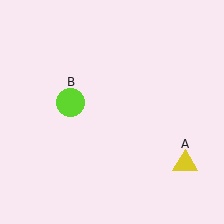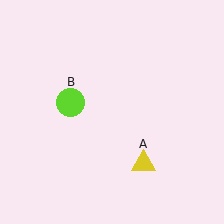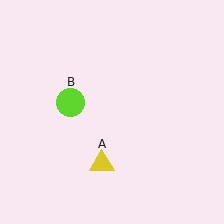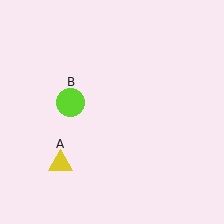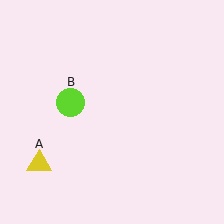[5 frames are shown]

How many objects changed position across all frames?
1 object changed position: yellow triangle (object A).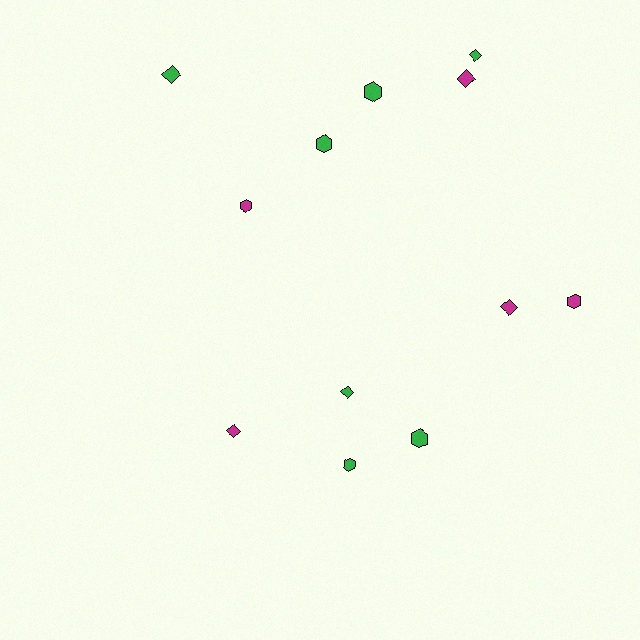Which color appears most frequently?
Green, with 7 objects.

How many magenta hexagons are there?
There are 2 magenta hexagons.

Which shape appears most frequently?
Hexagon, with 6 objects.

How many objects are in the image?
There are 12 objects.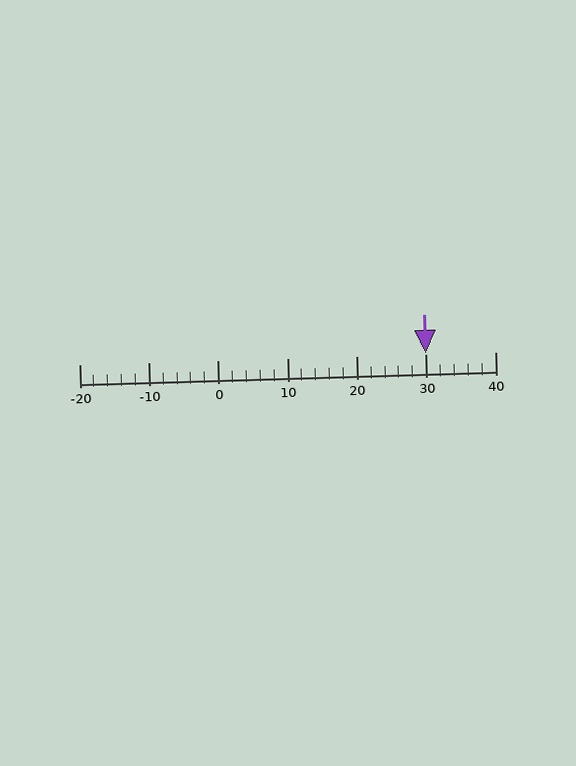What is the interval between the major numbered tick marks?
The major tick marks are spaced 10 units apart.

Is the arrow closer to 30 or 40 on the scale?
The arrow is closer to 30.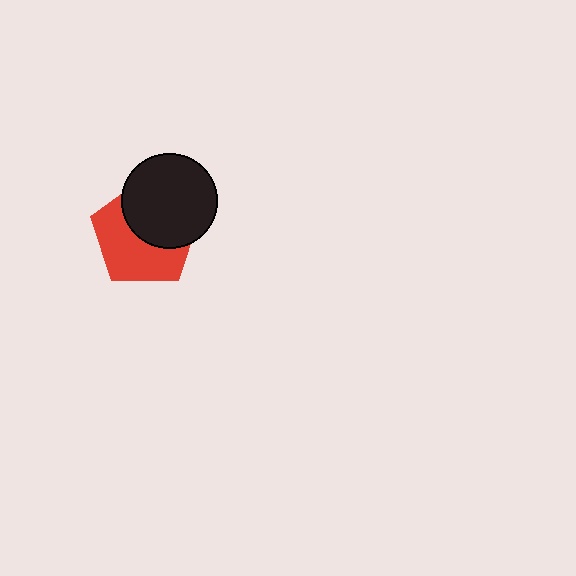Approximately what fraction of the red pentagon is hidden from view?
Roughly 47% of the red pentagon is hidden behind the black circle.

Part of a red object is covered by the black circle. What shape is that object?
It is a pentagon.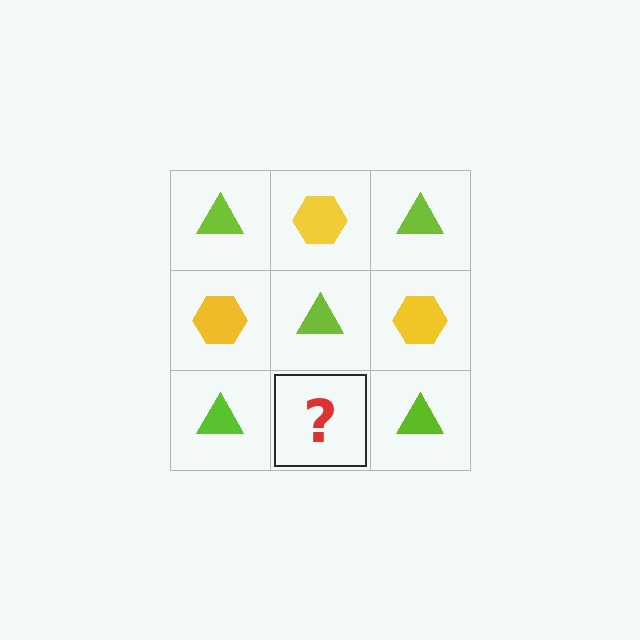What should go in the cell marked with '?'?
The missing cell should contain a yellow hexagon.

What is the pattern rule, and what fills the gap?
The rule is that it alternates lime triangle and yellow hexagon in a checkerboard pattern. The gap should be filled with a yellow hexagon.